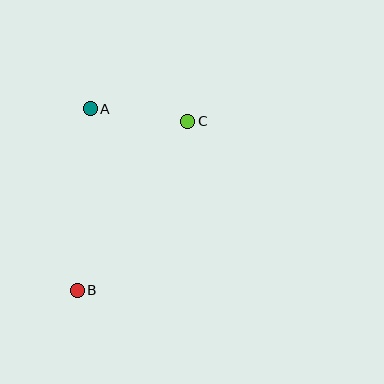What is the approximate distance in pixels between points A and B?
The distance between A and B is approximately 182 pixels.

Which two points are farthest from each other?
Points B and C are farthest from each other.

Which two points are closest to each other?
Points A and C are closest to each other.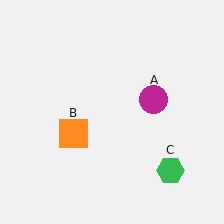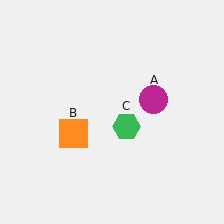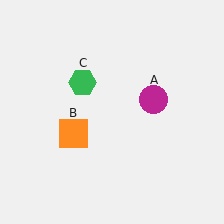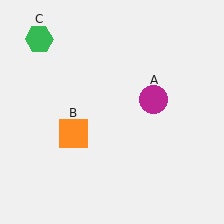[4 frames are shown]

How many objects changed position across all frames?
1 object changed position: green hexagon (object C).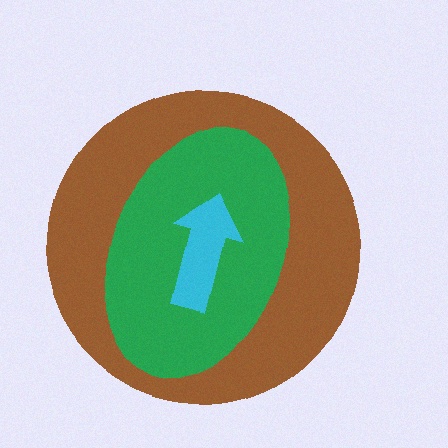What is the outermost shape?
The brown circle.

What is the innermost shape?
The cyan arrow.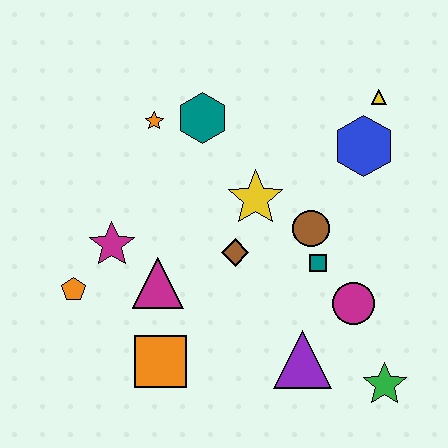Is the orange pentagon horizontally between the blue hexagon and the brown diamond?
No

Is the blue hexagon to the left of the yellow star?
No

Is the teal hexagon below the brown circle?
No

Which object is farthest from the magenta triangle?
The yellow triangle is farthest from the magenta triangle.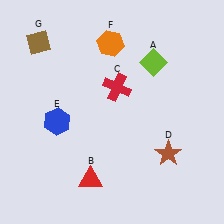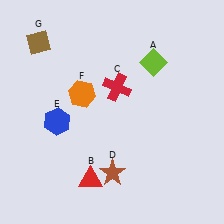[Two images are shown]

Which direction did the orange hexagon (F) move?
The orange hexagon (F) moved down.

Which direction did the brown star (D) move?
The brown star (D) moved left.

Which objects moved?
The objects that moved are: the brown star (D), the orange hexagon (F).